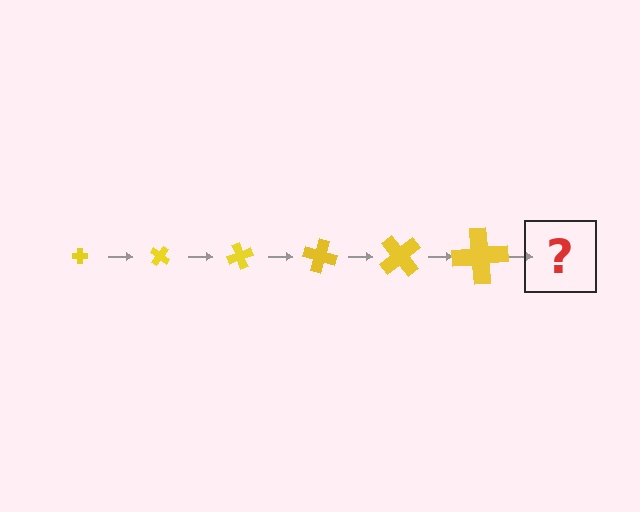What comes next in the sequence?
The next element should be a cross, larger than the previous one and rotated 210 degrees from the start.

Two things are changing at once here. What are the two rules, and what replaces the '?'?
The two rules are that the cross grows larger each step and it rotates 35 degrees each step. The '?' should be a cross, larger than the previous one and rotated 210 degrees from the start.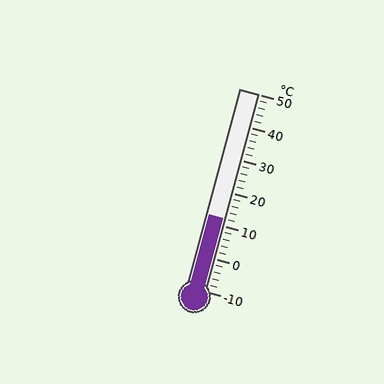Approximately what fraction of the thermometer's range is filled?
The thermometer is filled to approximately 35% of its range.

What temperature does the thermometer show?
The thermometer shows approximately 12°C.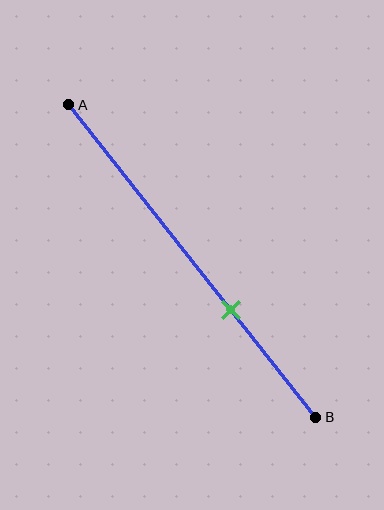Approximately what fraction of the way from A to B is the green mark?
The green mark is approximately 65% of the way from A to B.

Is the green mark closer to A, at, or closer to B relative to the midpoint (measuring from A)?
The green mark is closer to point B than the midpoint of segment AB.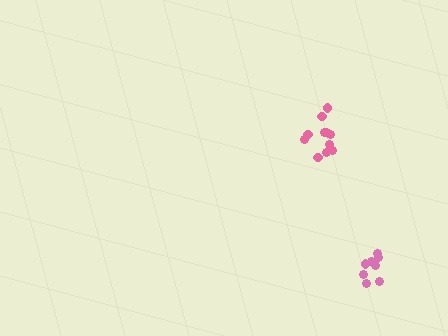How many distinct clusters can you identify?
There are 2 distinct clusters.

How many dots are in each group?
Group 1: 8 dots, Group 2: 11 dots (19 total).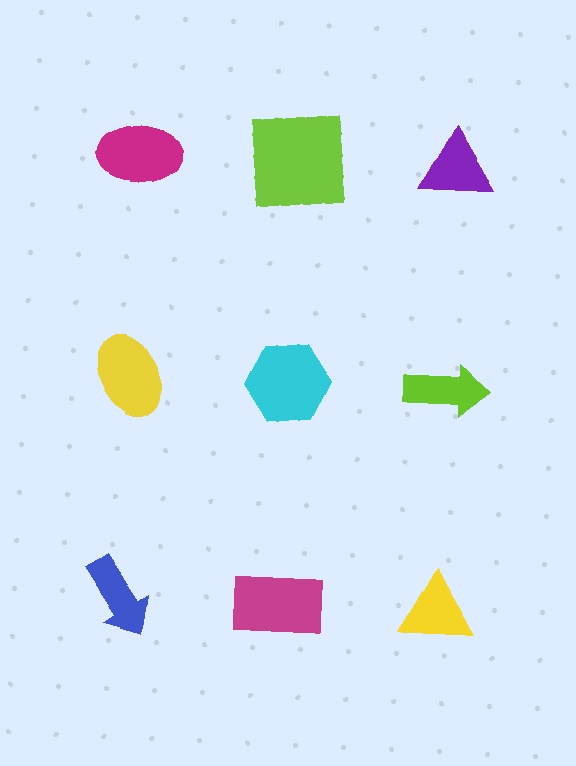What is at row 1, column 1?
A magenta ellipse.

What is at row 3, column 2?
A magenta rectangle.